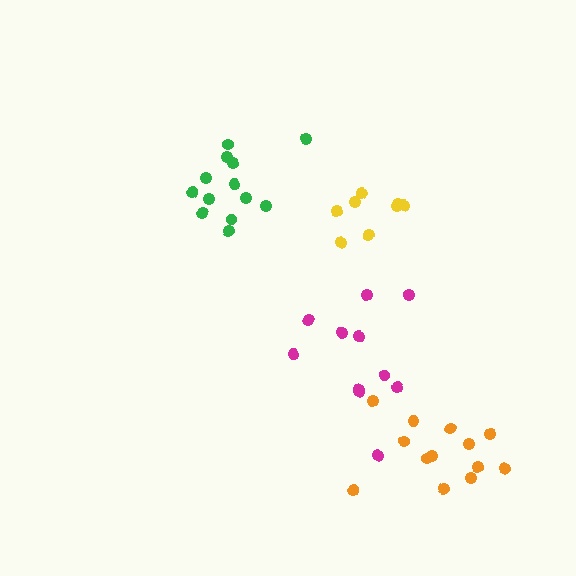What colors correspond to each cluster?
The clusters are colored: yellow, orange, green, magenta.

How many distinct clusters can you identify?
There are 4 distinct clusters.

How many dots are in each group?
Group 1: 8 dots, Group 2: 13 dots, Group 3: 13 dots, Group 4: 11 dots (45 total).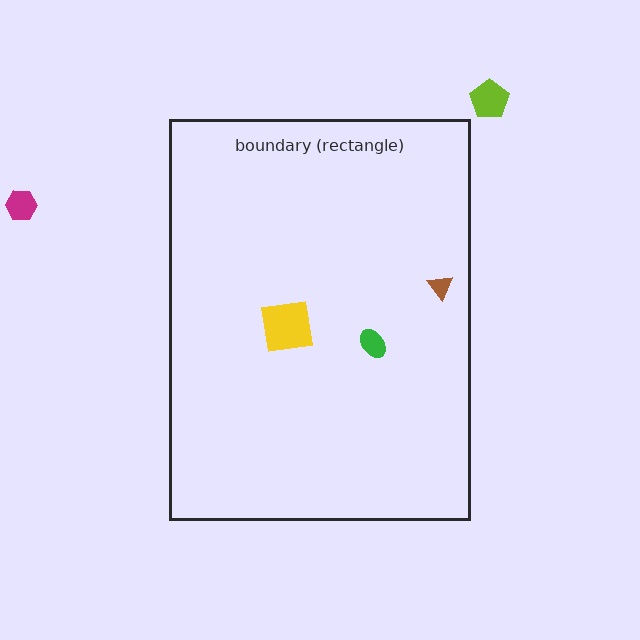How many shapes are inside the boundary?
3 inside, 2 outside.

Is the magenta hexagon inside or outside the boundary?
Outside.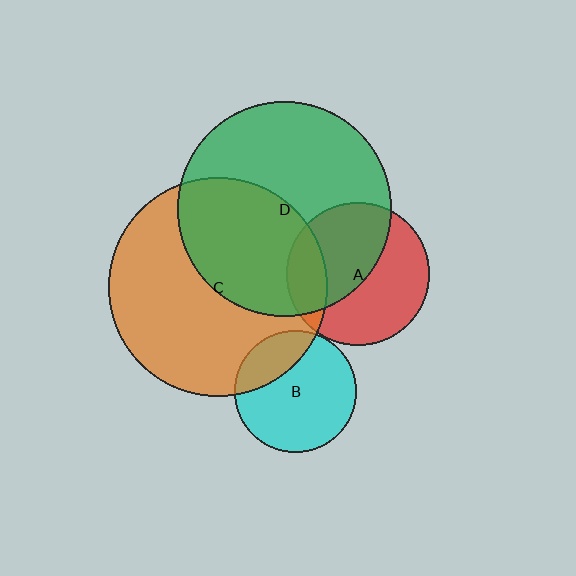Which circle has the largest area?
Circle C (orange).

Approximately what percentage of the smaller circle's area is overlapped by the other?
Approximately 20%.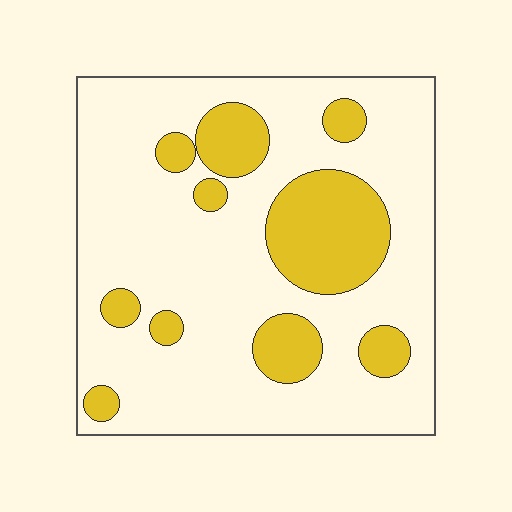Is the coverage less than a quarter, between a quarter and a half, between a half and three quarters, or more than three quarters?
Less than a quarter.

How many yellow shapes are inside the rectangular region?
10.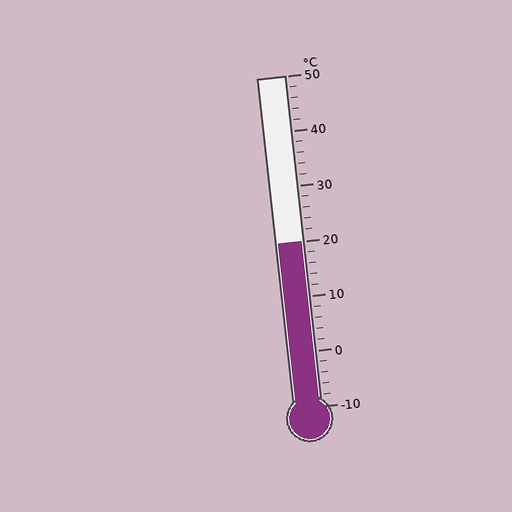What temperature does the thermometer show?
The thermometer shows approximately 20°C.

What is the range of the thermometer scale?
The thermometer scale ranges from -10°C to 50°C.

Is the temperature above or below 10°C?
The temperature is above 10°C.